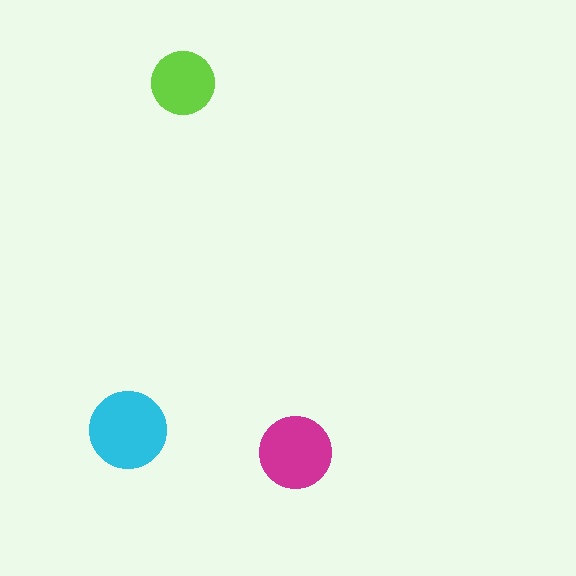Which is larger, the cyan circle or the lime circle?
The cyan one.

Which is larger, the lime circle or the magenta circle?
The magenta one.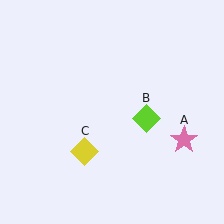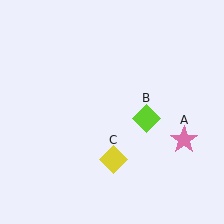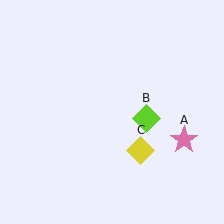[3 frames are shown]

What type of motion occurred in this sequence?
The yellow diamond (object C) rotated counterclockwise around the center of the scene.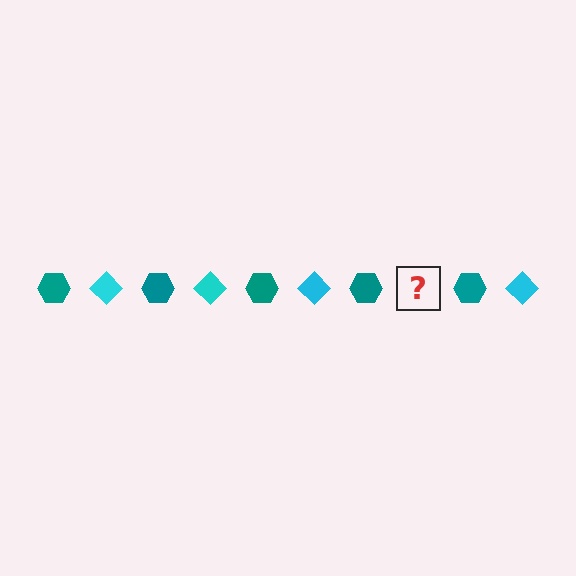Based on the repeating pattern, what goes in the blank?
The blank should be a cyan diamond.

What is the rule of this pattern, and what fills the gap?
The rule is that the pattern alternates between teal hexagon and cyan diamond. The gap should be filled with a cyan diamond.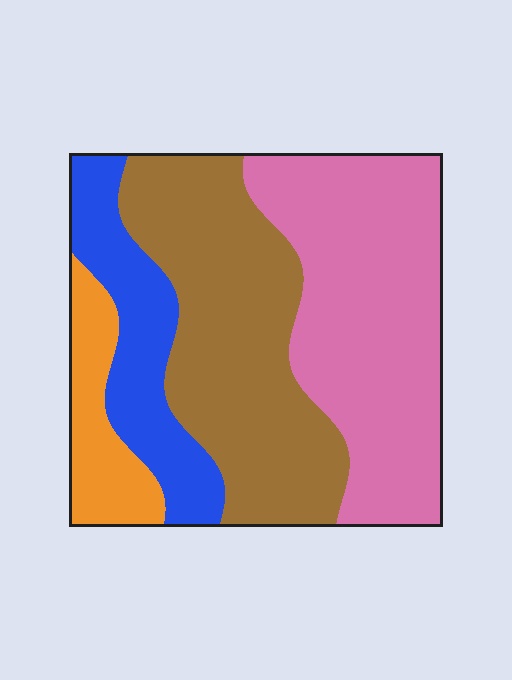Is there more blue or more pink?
Pink.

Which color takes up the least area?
Orange, at roughly 10%.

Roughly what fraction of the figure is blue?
Blue covers about 15% of the figure.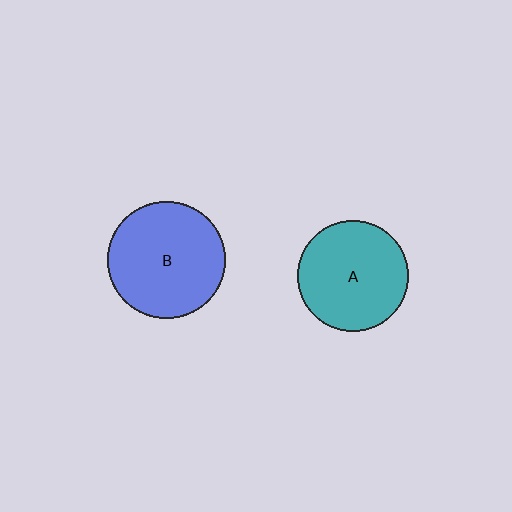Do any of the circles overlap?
No, none of the circles overlap.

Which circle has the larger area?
Circle B (blue).